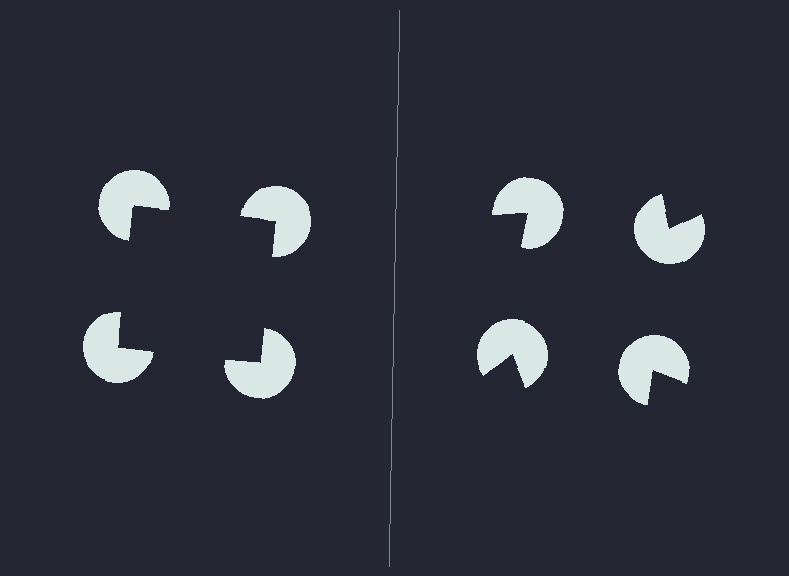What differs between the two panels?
The pac-man discs are positioned identically on both sides; only the wedge orientations differ. On the left they align to a square; on the right they are misaligned.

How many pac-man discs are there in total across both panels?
8 — 4 on each side.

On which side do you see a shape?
An illusory square appears on the left side. On the right side the wedge cuts are rotated, so no coherent shape forms.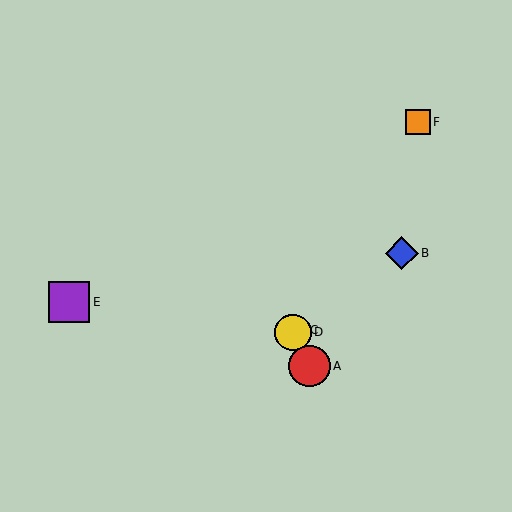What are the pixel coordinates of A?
Object A is at (309, 366).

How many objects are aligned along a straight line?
3 objects (A, C, D) are aligned along a straight line.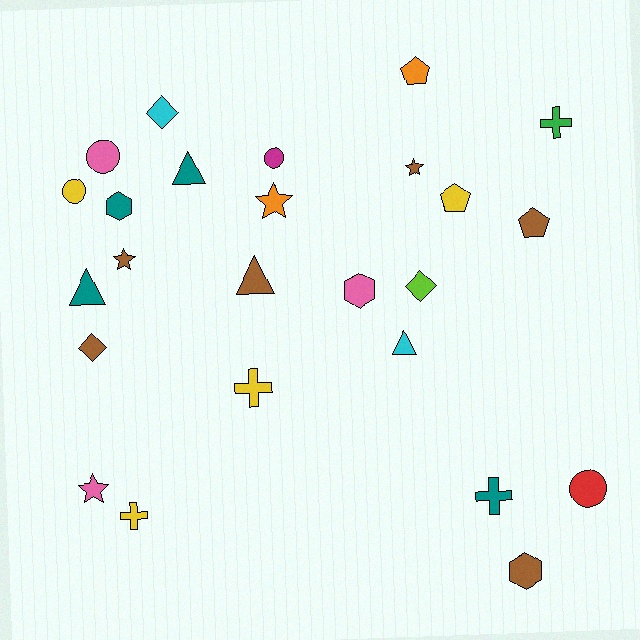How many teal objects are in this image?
There are 4 teal objects.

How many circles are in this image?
There are 4 circles.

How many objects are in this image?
There are 25 objects.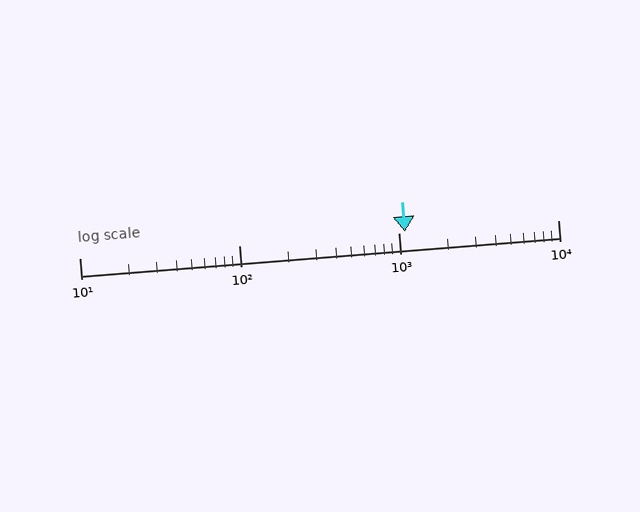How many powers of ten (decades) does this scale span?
The scale spans 3 decades, from 10 to 10000.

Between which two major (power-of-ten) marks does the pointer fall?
The pointer is between 1000 and 10000.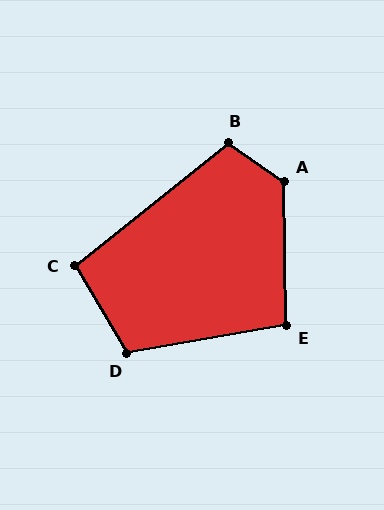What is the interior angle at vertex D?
Approximately 111 degrees (obtuse).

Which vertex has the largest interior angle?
A, at approximately 126 degrees.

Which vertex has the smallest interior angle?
C, at approximately 98 degrees.